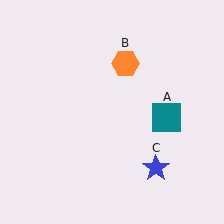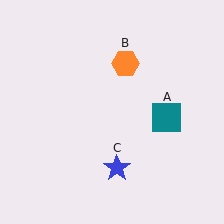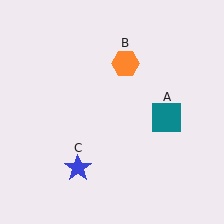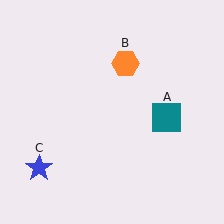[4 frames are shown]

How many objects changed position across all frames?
1 object changed position: blue star (object C).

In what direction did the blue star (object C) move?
The blue star (object C) moved left.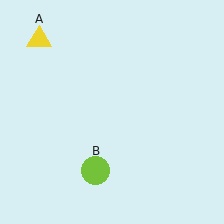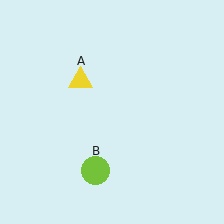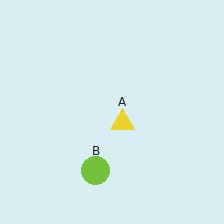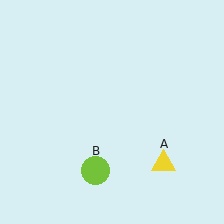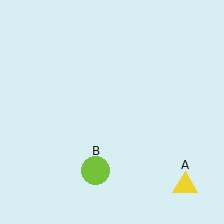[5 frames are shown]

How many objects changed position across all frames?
1 object changed position: yellow triangle (object A).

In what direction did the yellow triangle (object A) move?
The yellow triangle (object A) moved down and to the right.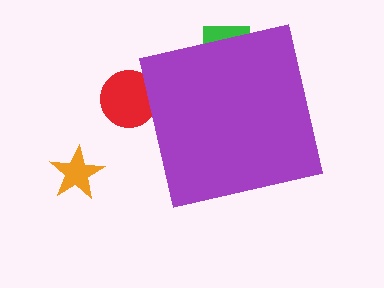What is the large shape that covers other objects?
A purple square.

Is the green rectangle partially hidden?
Yes, the green rectangle is partially hidden behind the purple square.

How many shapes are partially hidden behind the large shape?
2 shapes are partially hidden.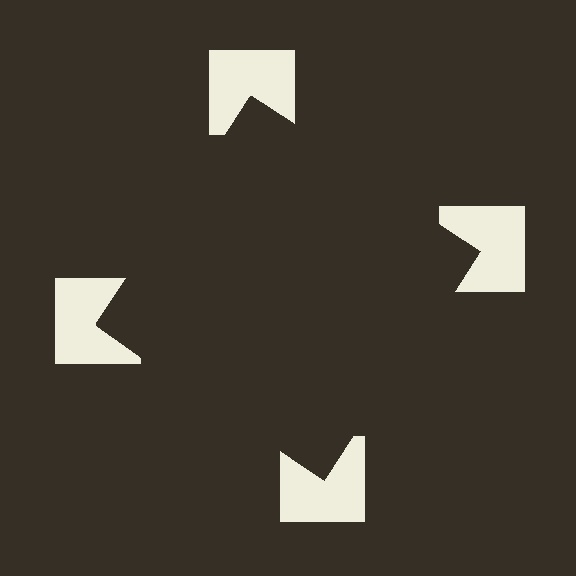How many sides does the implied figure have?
4 sides.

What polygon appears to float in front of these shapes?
An illusory square — its edges are inferred from the aligned wedge cuts in the notched squares, not physically drawn.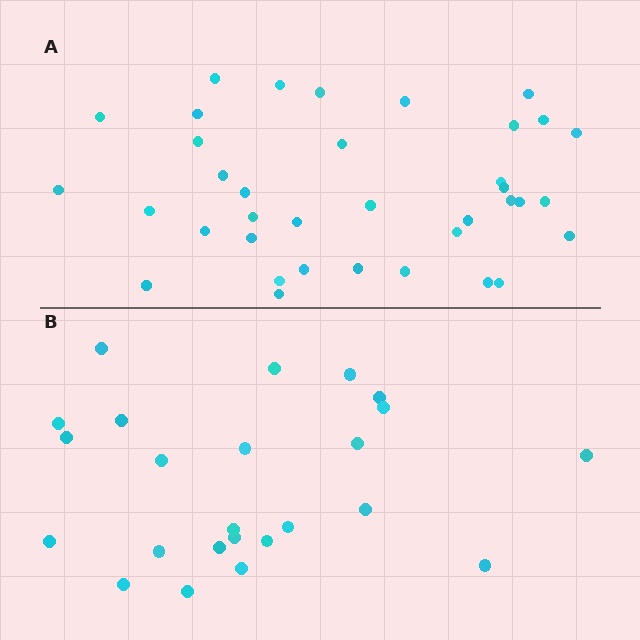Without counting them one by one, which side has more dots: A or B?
Region A (the top region) has more dots.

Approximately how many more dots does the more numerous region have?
Region A has approximately 15 more dots than region B.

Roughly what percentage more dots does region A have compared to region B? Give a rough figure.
About 55% more.